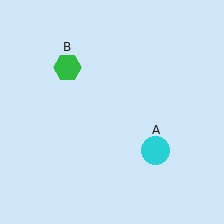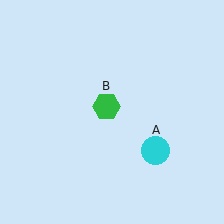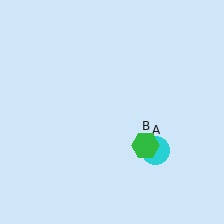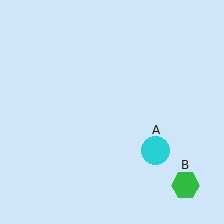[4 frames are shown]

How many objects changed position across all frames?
1 object changed position: green hexagon (object B).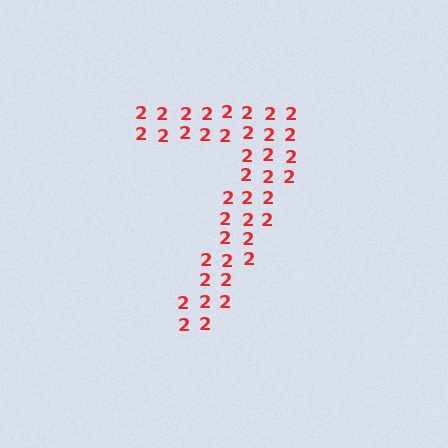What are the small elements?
The small elements are digit 2's.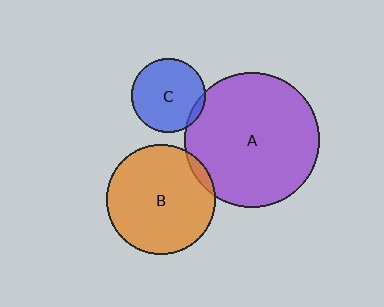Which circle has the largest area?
Circle A (purple).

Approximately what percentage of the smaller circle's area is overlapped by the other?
Approximately 5%.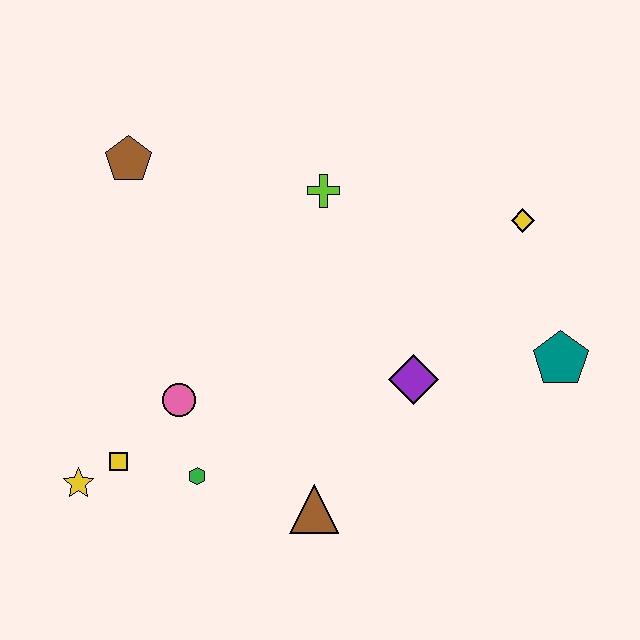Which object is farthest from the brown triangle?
The brown pentagon is farthest from the brown triangle.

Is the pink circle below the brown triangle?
No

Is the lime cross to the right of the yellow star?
Yes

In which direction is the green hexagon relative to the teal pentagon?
The green hexagon is to the left of the teal pentagon.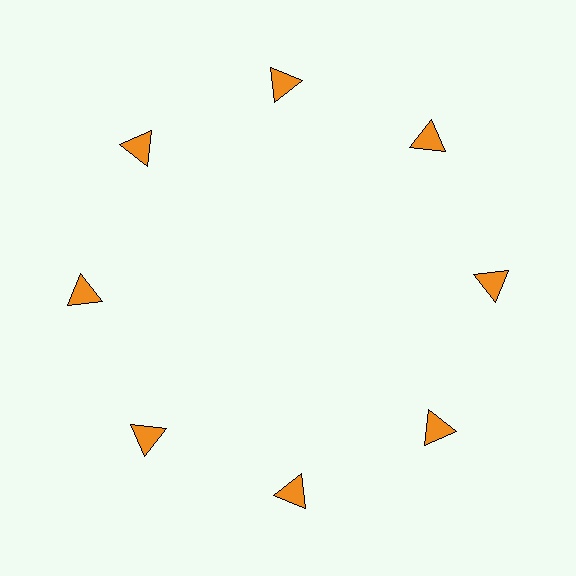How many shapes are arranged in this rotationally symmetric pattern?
There are 8 shapes, arranged in 8 groups of 1.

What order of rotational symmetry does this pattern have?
This pattern has 8-fold rotational symmetry.